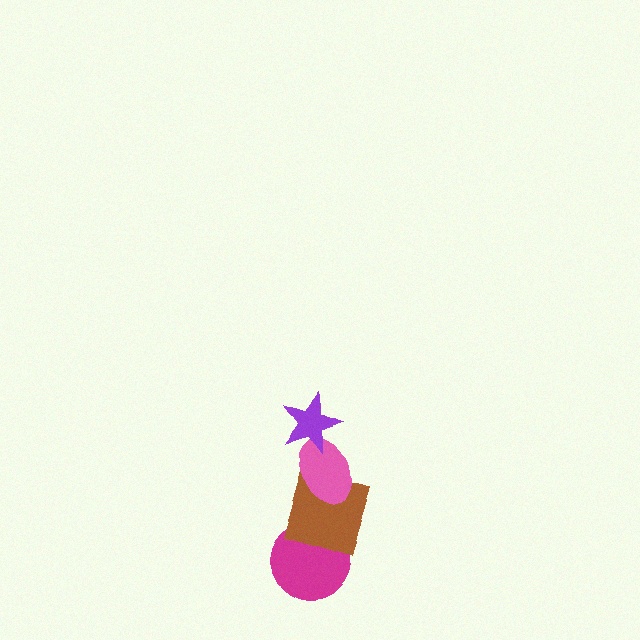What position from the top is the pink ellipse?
The pink ellipse is 2nd from the top.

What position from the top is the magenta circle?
The magenta circle is 4th from the top.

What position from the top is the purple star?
The purple star is 1st from the top.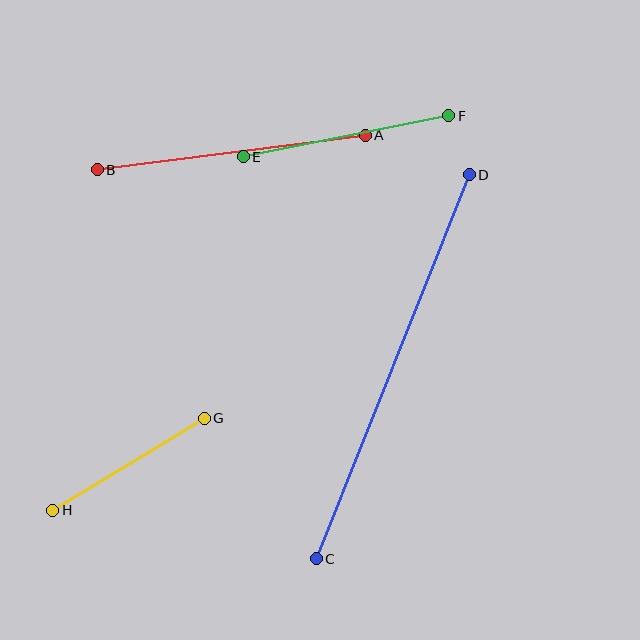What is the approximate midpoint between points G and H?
The midpoint is at approximately (129, 464) pixels.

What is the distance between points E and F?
The distance is approximately 210 pixels.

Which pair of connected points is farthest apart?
Points C and D are farthest apart.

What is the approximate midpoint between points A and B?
The midpoint is at approximately (231, 153) pixels.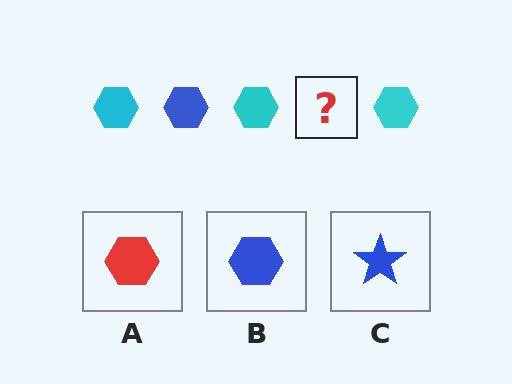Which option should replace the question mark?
Option B.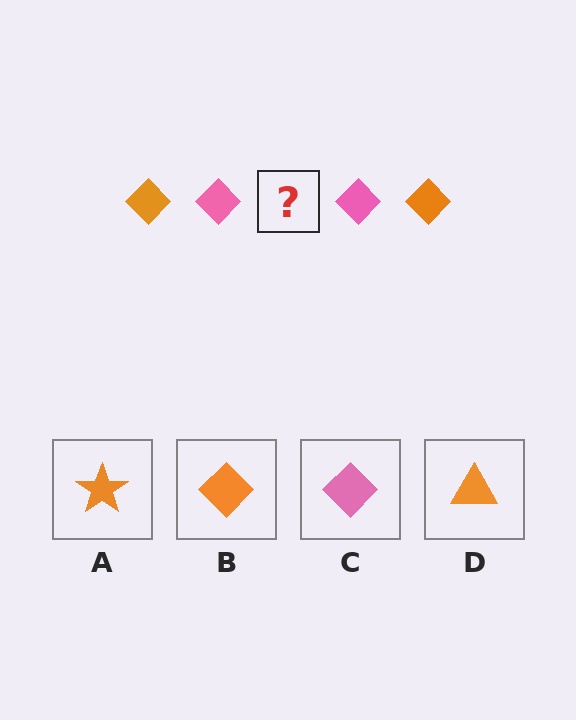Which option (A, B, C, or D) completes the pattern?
B.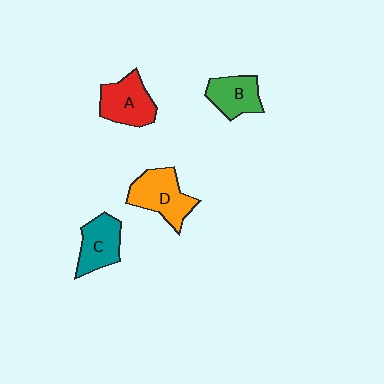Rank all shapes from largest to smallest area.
From largest to smallest: D (orange), A (red), C (teal), B (green).